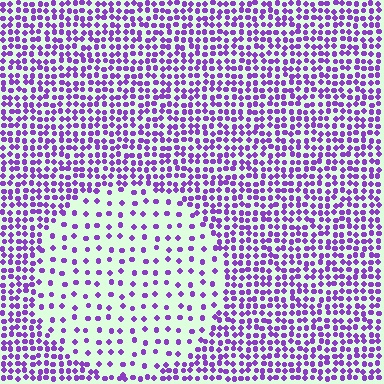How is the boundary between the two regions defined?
The boundary is defined by a change in element density (approximately 2.6x ratio). All elements are the same color, size, and shape.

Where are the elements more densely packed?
The elements are more densely packed outside the circle boundary.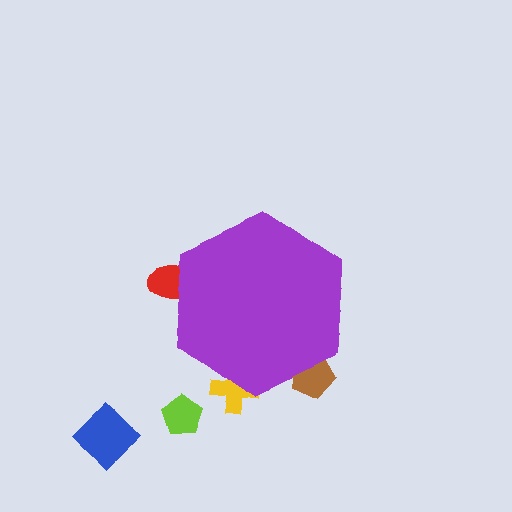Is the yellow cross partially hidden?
Yes, the yellow cross is partially hidden behind the purple hexagon.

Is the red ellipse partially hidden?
Yes, the red ellipse is partially hidden behind the purple hexagon.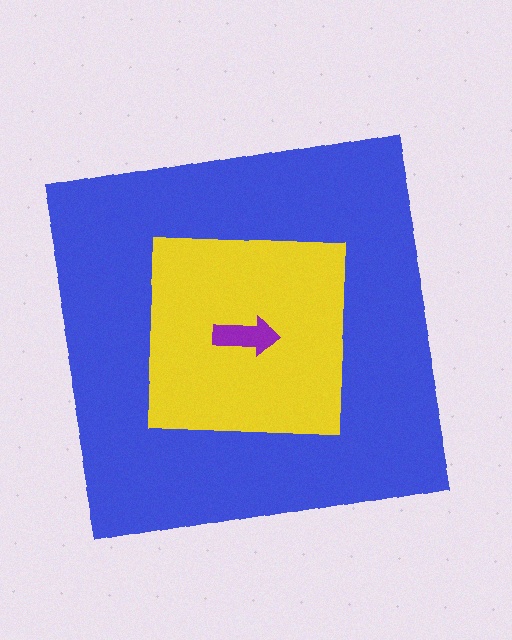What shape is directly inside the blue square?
The yellow square.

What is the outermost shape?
The blue square.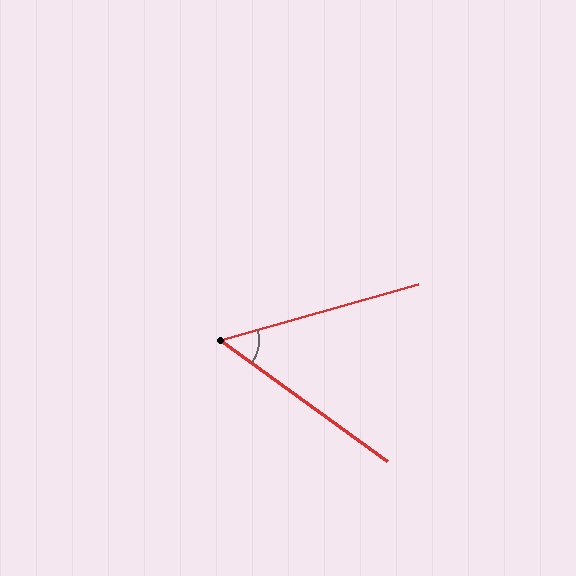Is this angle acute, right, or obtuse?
It is acute.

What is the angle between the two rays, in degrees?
Approximately 52 degrees.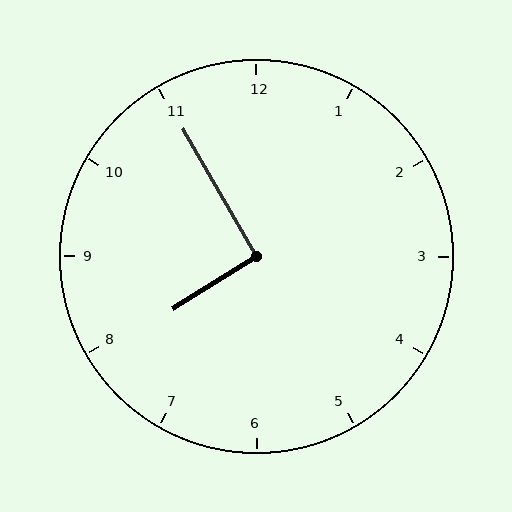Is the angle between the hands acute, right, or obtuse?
It is right.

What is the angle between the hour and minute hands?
Approximately 92 degrees.